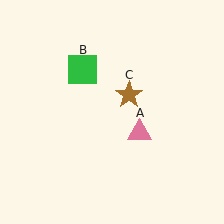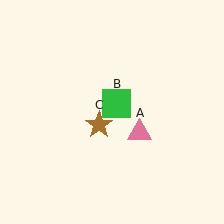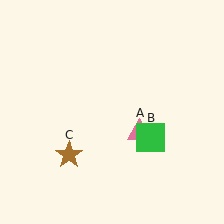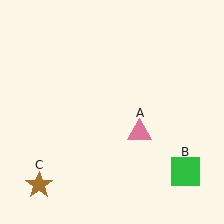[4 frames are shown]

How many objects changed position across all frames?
2 objects changed position: green square (object B), brown star (object C).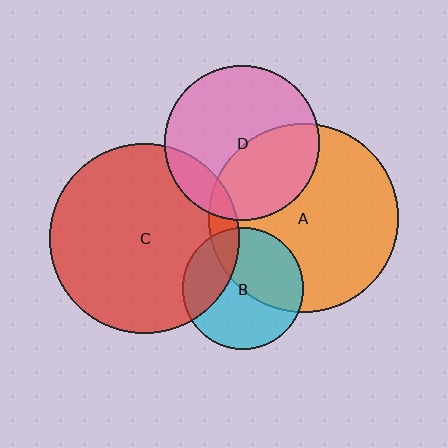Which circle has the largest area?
Circle C (red).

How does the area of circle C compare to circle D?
Approximately 1.5 times.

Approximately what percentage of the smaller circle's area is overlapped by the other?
Approximately 30%.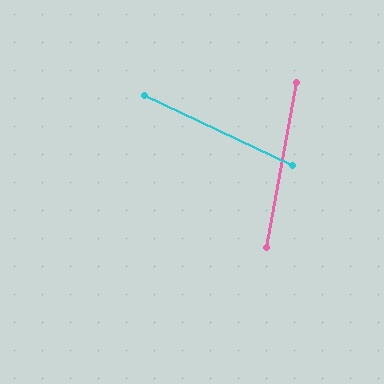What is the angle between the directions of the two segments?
Approximately 75 degrees.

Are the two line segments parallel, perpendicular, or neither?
Neither parallel nor perpendicular — they differ by about 75°.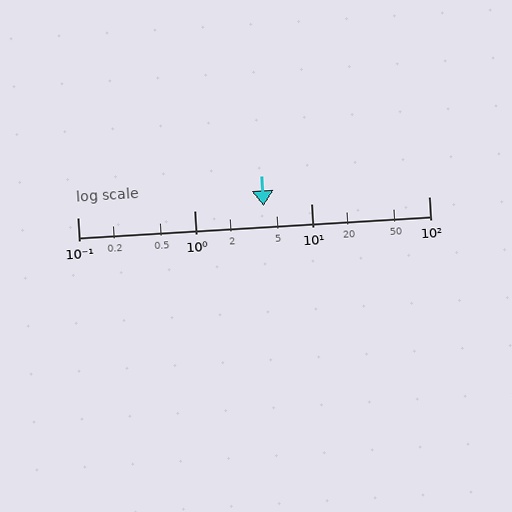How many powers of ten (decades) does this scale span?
The scale spans 3 decades, from 0.1 to 100.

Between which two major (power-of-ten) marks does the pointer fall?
The pointer is between 1 and 10.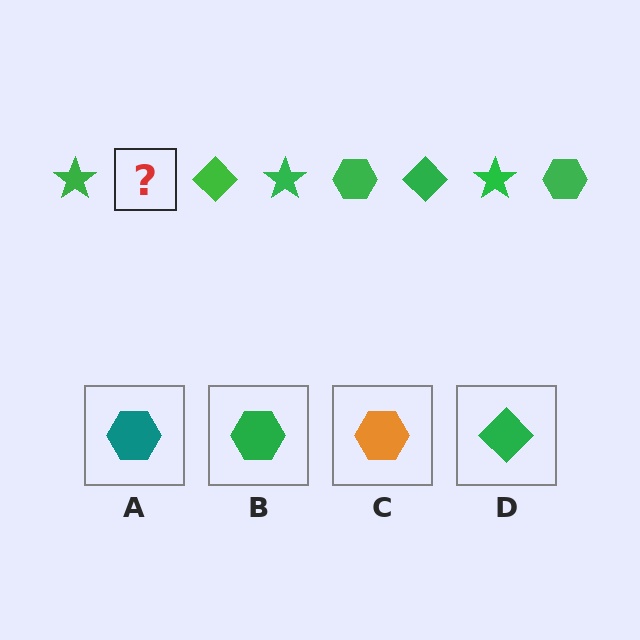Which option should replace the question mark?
Option B.